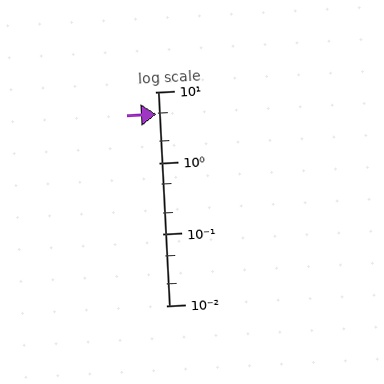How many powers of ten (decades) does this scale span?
The scale spans 3 decades, from 0.01 to 10.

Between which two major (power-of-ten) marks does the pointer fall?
The pointer is between 1 and 10.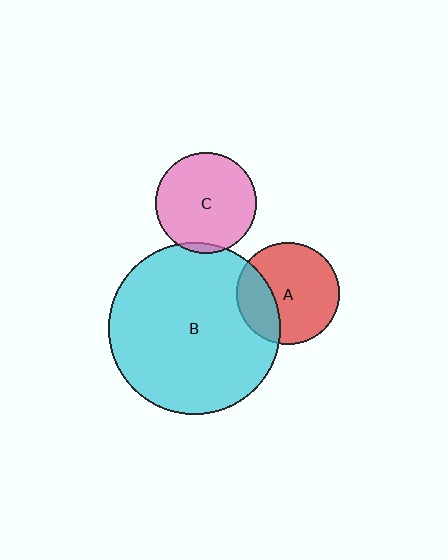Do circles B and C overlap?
Yes.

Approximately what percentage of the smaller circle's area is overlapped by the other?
Approximately 5%.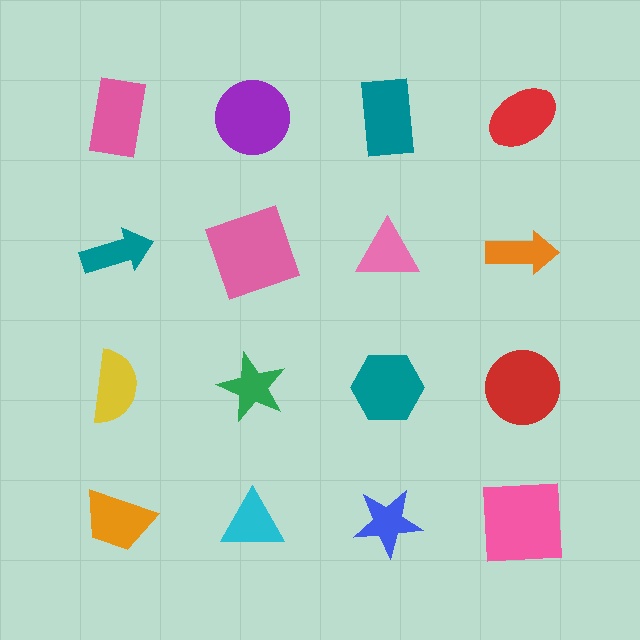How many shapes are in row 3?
4 shapes.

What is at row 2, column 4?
An orange arrow.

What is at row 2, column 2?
A pink square.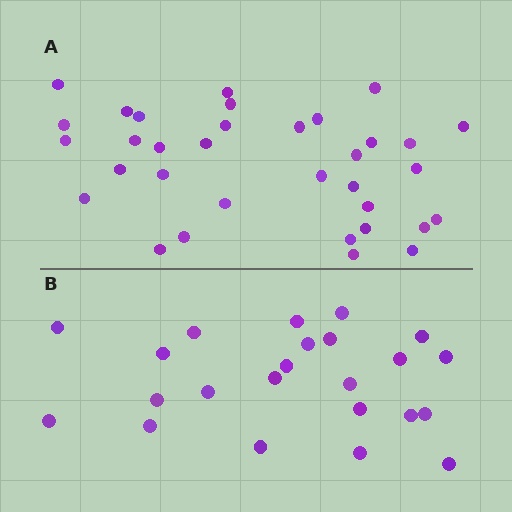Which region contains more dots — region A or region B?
Region A (the top region) has more dots.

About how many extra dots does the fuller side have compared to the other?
Region A has roughly 12 or so more dots than region B.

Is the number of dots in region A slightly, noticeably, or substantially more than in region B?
Region A has substantially more. The ratio is roughly 1.5 to 1.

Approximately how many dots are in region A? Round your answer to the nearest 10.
About 30 dots. (The exact count is 34, which rounds to 30.)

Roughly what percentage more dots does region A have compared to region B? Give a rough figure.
About 50% more.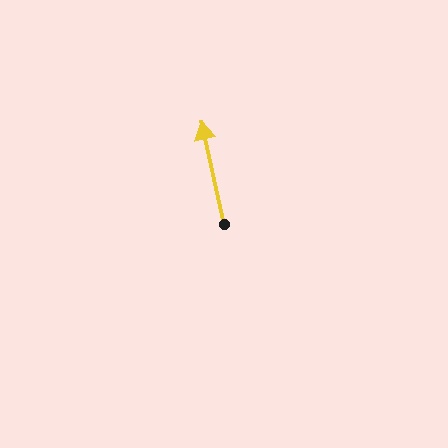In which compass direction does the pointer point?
North.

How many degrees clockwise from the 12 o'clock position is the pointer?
Approximately 348 degrees.